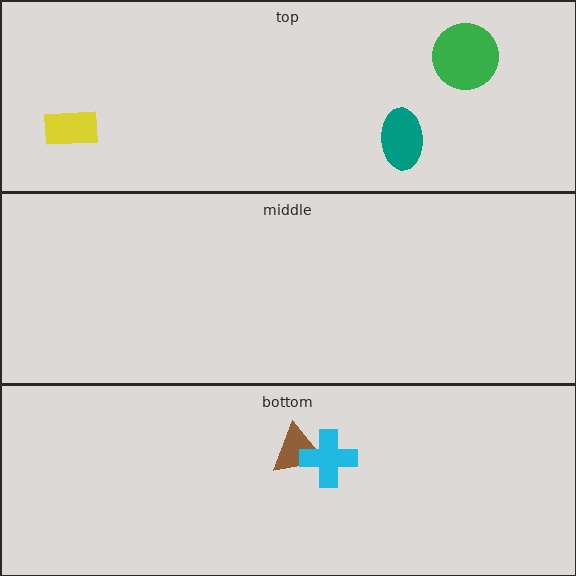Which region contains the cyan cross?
The bottom region.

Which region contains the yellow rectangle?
The top region.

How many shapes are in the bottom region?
2.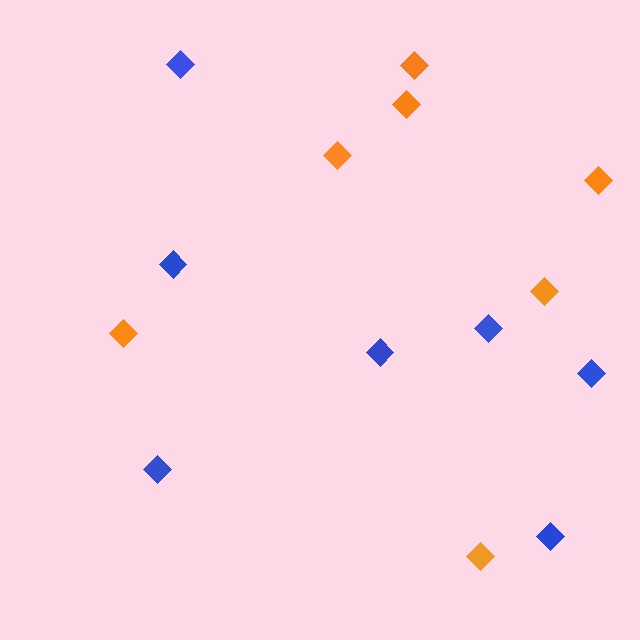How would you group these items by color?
There are 2 groups: one group of orange diamonds (7) and one group of blue diamonds (7).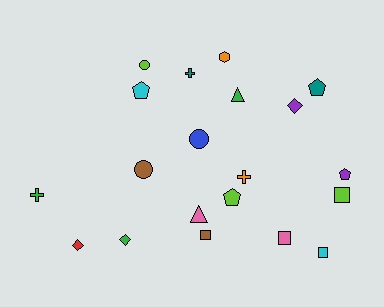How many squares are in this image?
There are 4 squares.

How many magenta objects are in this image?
There are no magenta objects.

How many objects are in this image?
There are 20 objects.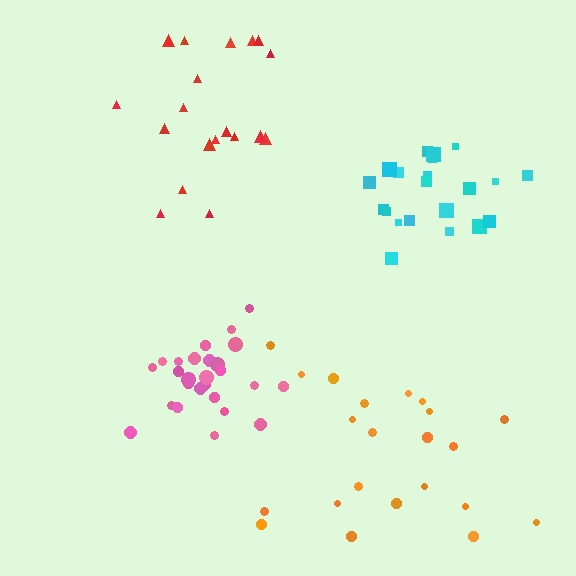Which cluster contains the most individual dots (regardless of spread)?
Pink (26).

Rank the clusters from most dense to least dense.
cyan, pink, red, orange.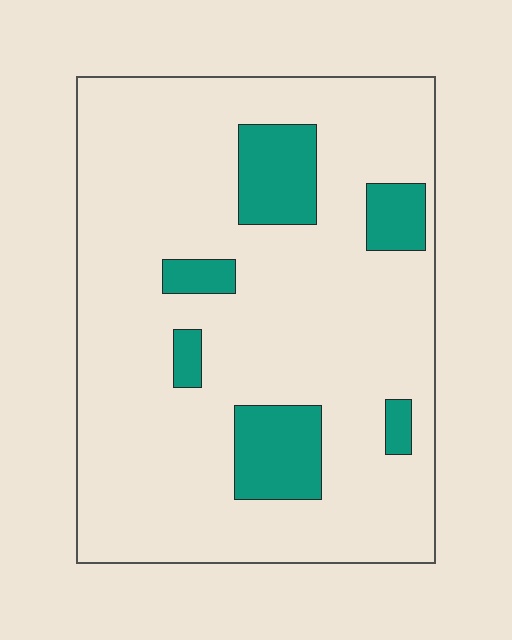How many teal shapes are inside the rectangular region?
6.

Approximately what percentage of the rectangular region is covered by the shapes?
Approximately 15%.